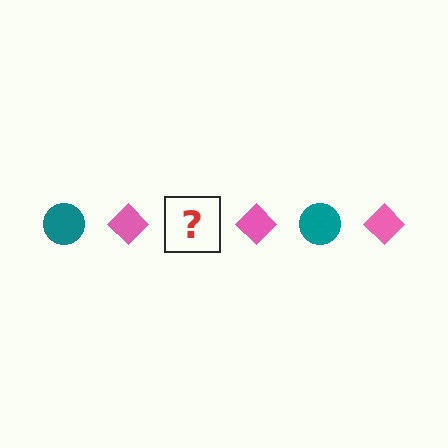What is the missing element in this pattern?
The missing element is a teal circle.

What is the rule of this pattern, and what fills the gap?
The rule is that the pattern alternates between teal circle and pink diamond. The gap should be filled with a teal circle.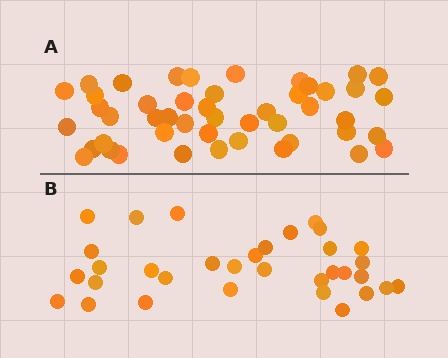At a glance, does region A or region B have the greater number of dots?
Region A (the top region) has more dots.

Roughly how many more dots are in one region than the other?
Region A has approximately 15 more dots than region B.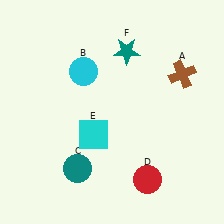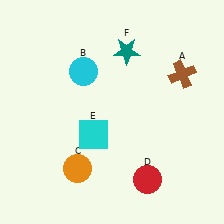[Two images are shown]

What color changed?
The circle (C) changed from teal in Image 1 to orange in Image 2.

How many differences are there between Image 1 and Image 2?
There is 1 difference between the two images.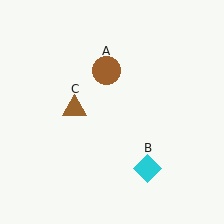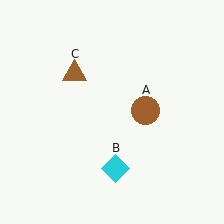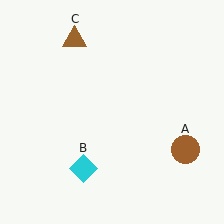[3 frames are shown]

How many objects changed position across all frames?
3 objects changed position: brown circle (object A), cyan diamond (object B), brown triangle (object C).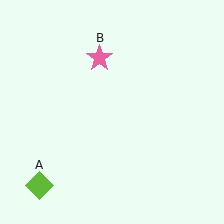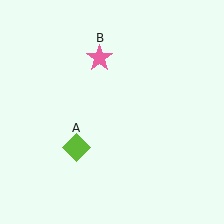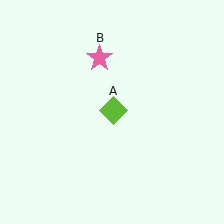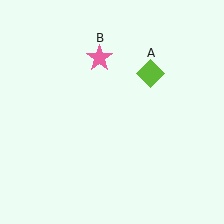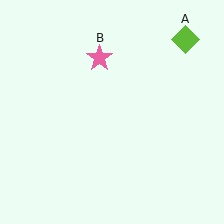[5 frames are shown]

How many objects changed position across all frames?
1 object changed position: lime diamond (object A).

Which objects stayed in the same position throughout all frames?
Pink star (object B) remained stationary.